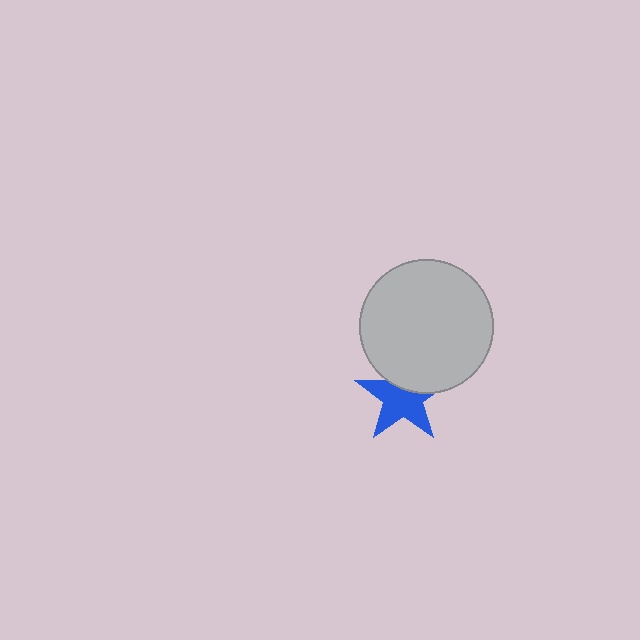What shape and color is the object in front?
The object in front is a light gray circle.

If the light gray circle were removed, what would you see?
You would see the complete blue star.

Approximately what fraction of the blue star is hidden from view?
Roughly 35% of the blue star is hidden behind the light gray circle.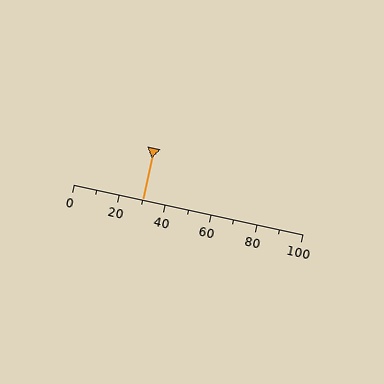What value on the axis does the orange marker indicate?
The marker indicates approximately 30.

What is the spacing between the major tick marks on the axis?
The major ticks are spaced 20 apart.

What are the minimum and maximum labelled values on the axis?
The axis runs from 0 to 100.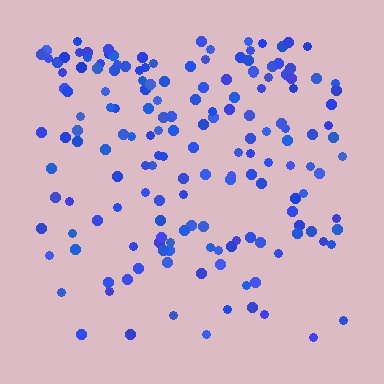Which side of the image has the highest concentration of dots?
The top.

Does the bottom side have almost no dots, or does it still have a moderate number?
Still a moderate number, just noticeably fewer than the top.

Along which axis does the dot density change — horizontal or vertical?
Vertical.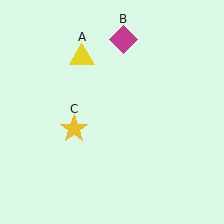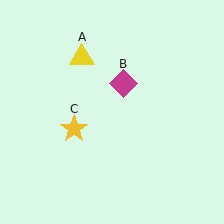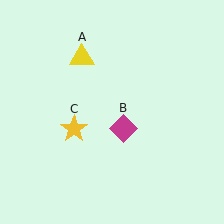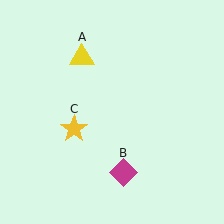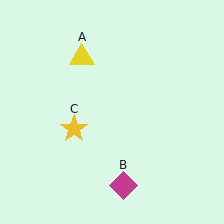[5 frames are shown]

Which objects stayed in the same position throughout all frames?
Yellow triangle (object A) and yellow star (object C) remained stationary.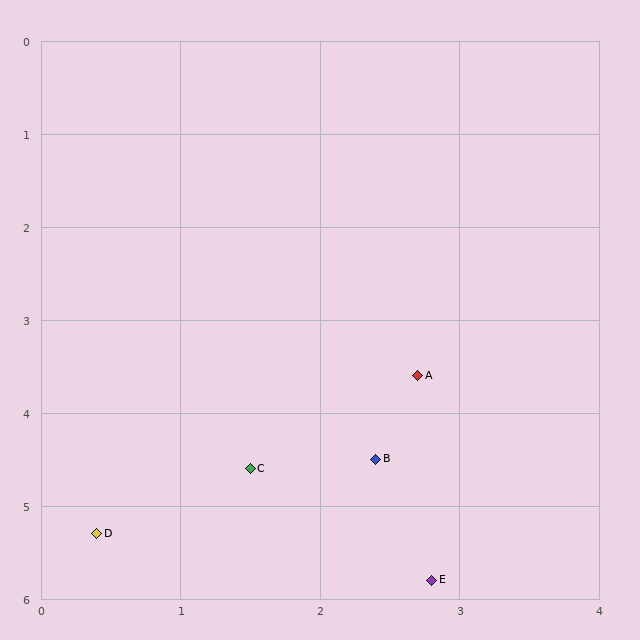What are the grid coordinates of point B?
Point B is at approximately (2.4, 4.5).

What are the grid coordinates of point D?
Point D is at approximately (0.4, 5.3).